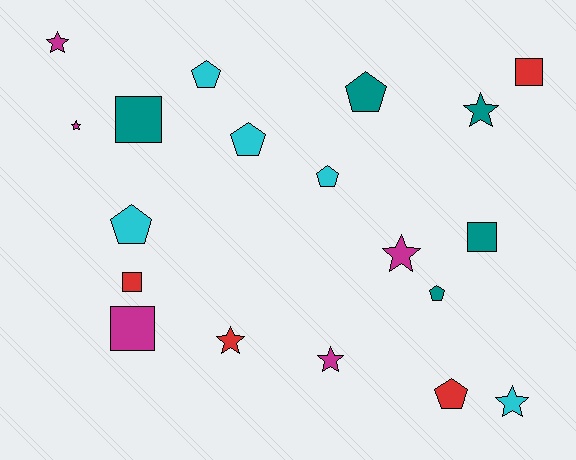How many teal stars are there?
There is 1 teal star.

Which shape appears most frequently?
Pentagon, with 7 objects.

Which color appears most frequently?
Teal, with 5 objects.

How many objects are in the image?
There are 19 objects.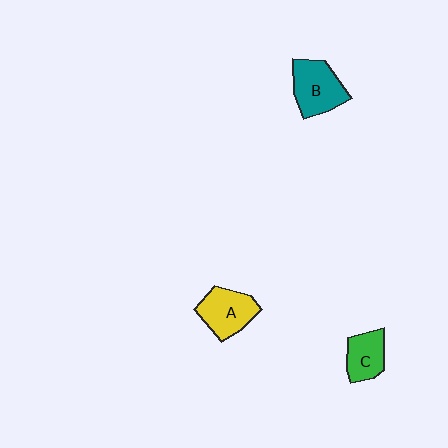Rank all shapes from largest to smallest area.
From largest to smallest: B (teal), A (yellow), C (green).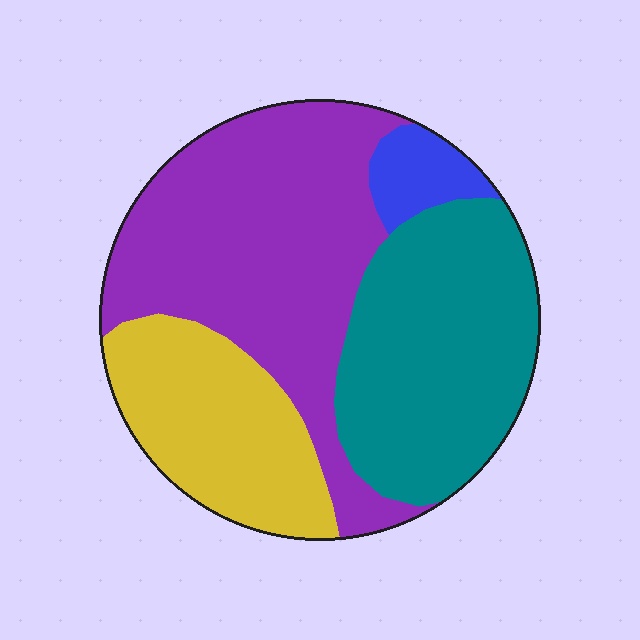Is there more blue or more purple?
Purple.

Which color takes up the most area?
Purple, at roughly 40%.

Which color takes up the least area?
Blue, at roughly 5%.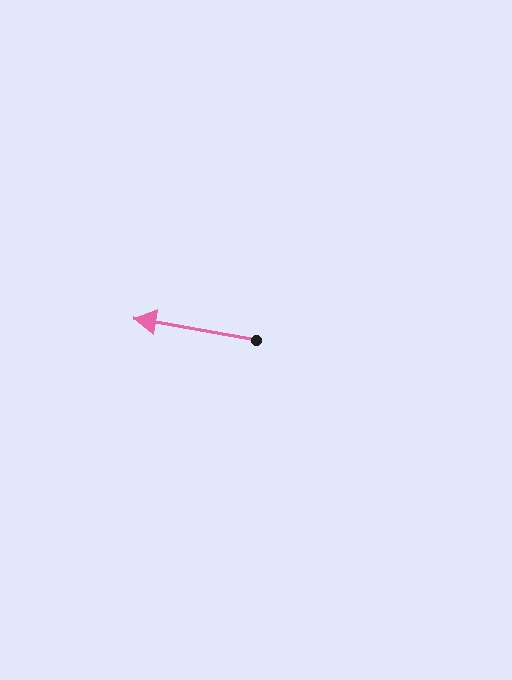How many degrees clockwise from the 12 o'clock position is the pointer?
Approximately 280 degrees.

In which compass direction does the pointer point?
West.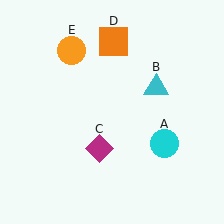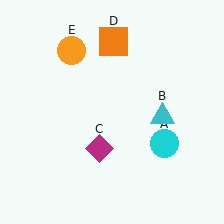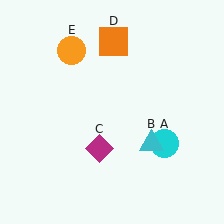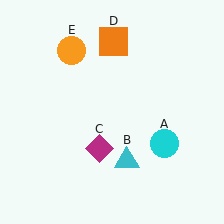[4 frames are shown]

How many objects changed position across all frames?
1 object changed position: cyan triangle (object B).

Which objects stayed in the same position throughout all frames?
Cyan circle (object A) and magenta diamond (object C) and orange square (object D) and orange circle (object E) remained stationary.